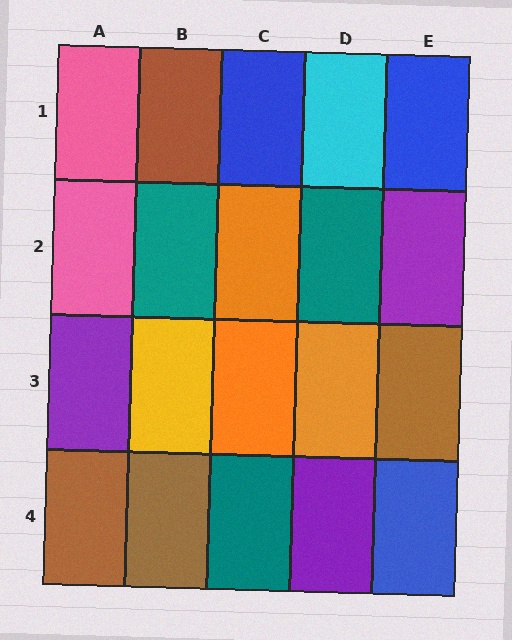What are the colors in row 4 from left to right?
Brown, brown, teal, purple, blue.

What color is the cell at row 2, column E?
Purple.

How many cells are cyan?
1 cell is cyan.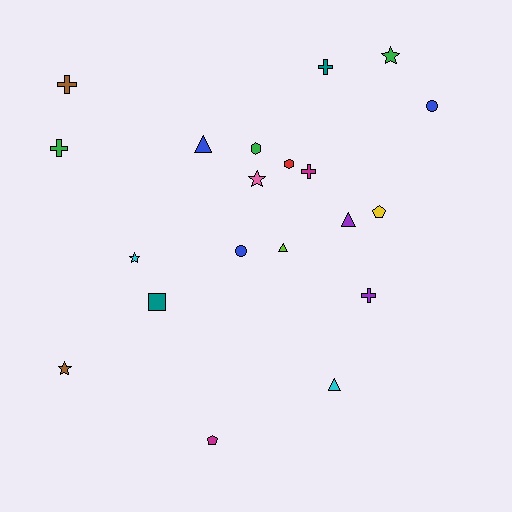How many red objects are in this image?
There is 1 red object.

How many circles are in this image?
There are 2 circles.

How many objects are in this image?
There are 20 objects.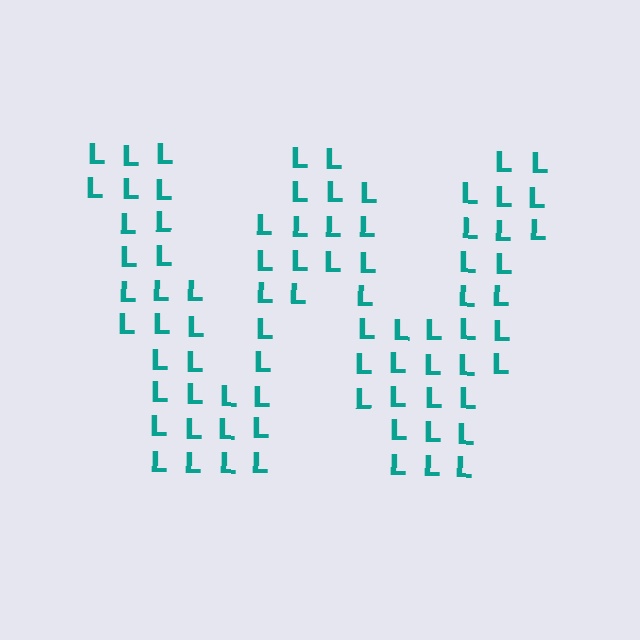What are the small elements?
The small elements are letter L's.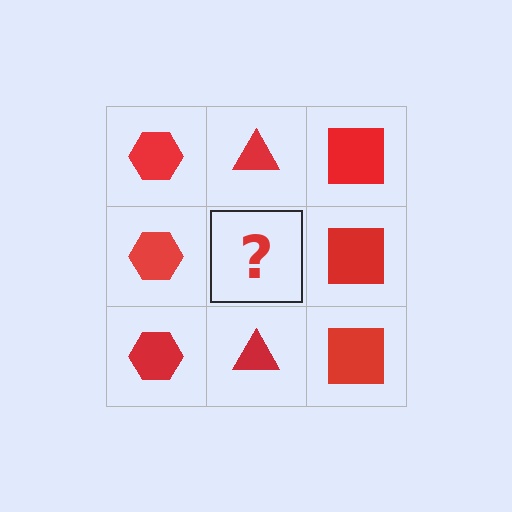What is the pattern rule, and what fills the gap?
The rule is that each column has a consistent shape. The gap should be filled with a red triangle.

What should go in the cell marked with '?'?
The missing cell should contain a red triangle.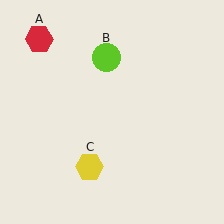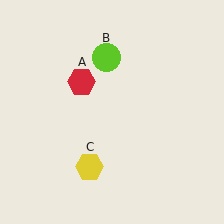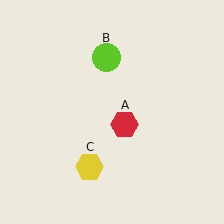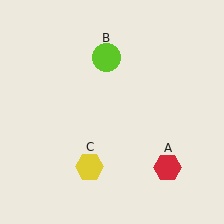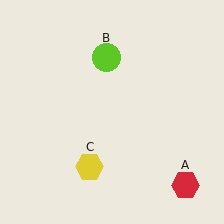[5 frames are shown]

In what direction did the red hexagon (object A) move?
The red hexagon (object A) moved down and to the right.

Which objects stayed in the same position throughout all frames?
Lime circle (object B) and yellow hexagon (object C) remained stationary.